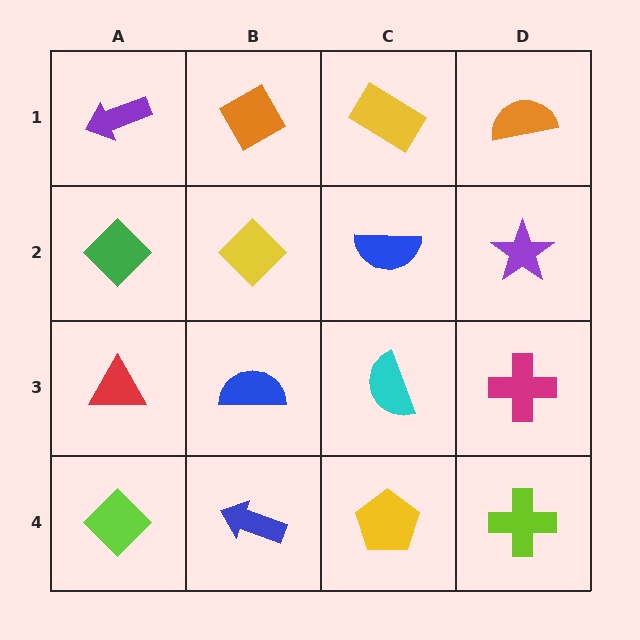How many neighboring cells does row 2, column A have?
3.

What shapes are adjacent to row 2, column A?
A purple arrow (row 1, column A), a red triangle (row 3, column A), a yellow diamond (row 2, column B).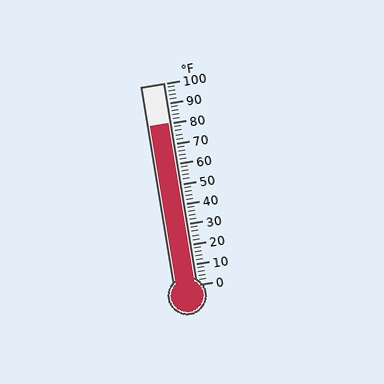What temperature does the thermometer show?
The thermometer shows approximately 80°F.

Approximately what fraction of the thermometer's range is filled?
The thermometer is filled to approximately 80% of its range.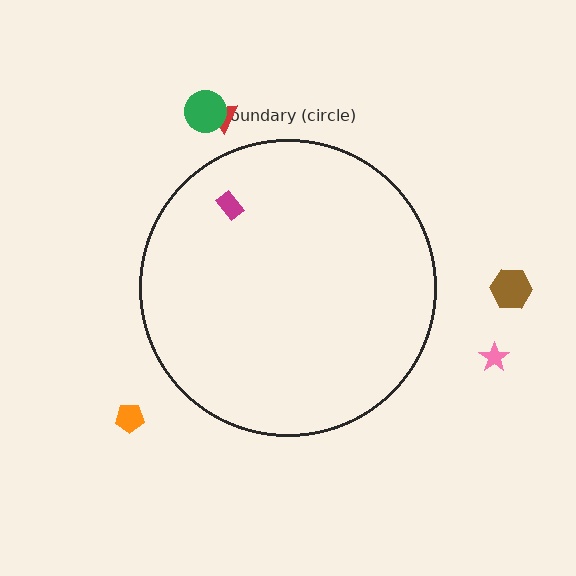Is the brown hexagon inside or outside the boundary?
Outside.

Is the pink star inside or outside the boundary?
Outside.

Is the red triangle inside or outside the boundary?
Outside.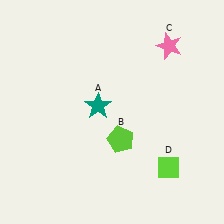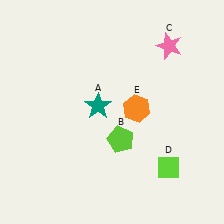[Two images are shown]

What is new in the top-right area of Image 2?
An orange hexagon (E) was added in the top-right area of Image 2.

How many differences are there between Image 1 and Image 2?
There is 1 difference between the two images.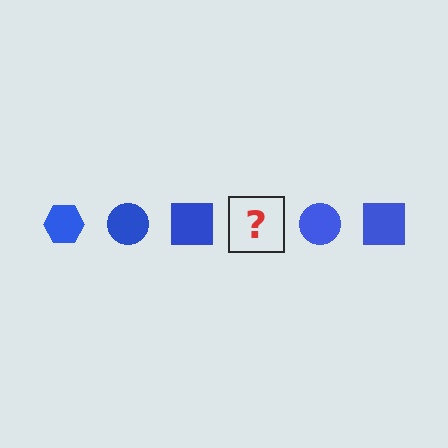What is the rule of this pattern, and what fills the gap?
The rule is that the pattern cycles through hexagon, circle, square shapes in blue. The gap should be filled with a blue hexagon.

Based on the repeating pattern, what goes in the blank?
The blank should be a blue hexagon.